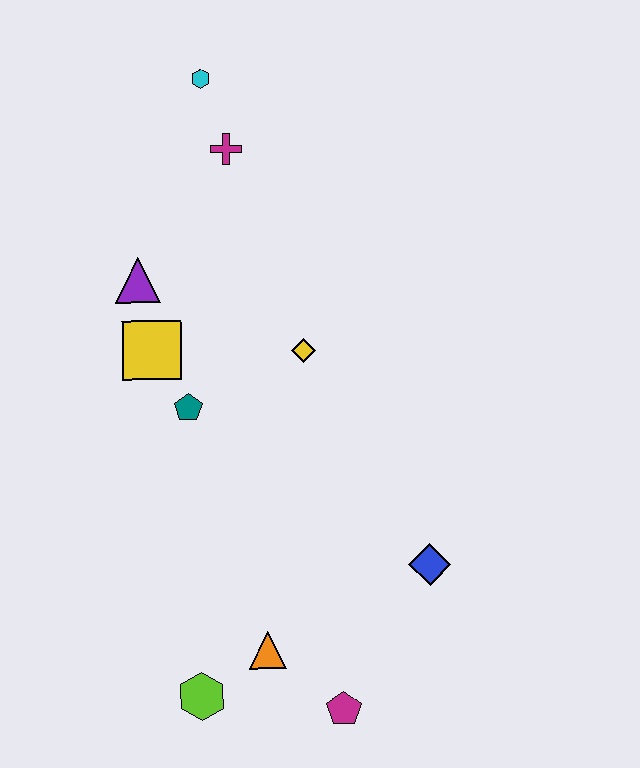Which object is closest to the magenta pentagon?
The orange triangle is closest to the magenta pentagon.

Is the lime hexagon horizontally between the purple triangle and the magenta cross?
Yes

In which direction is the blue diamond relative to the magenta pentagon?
The blue diamond is above the magenta pentagon.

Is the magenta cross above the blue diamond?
Yes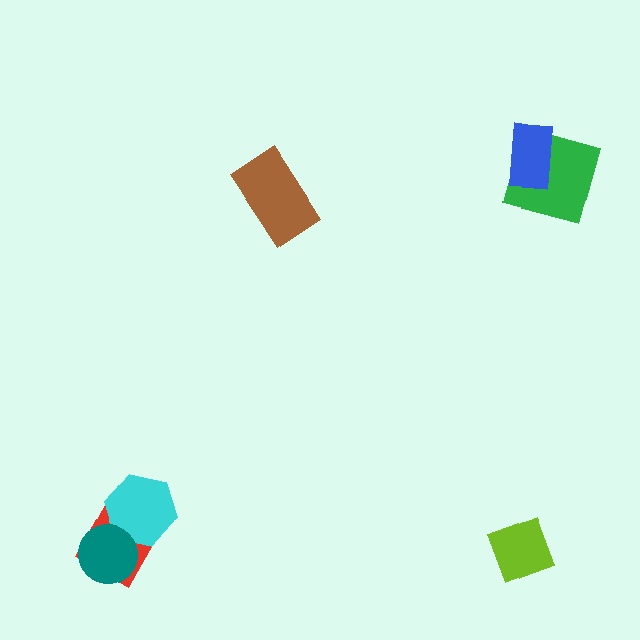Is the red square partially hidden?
Yes, it is partially covered by another shape.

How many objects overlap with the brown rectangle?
0 objects overlap with the brown rectangle.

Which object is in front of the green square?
The blue rectangle is in front of the green square.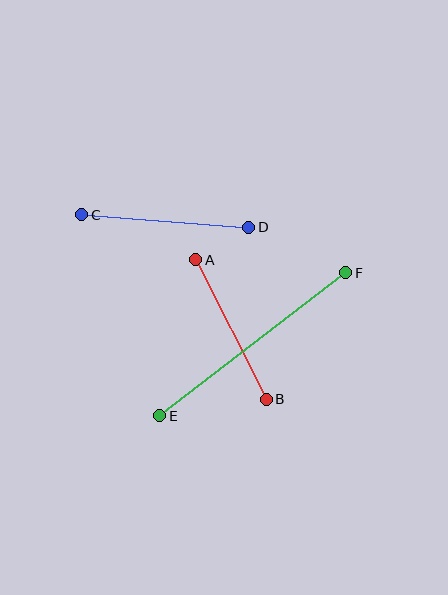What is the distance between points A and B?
The distance is approximately 156 pixels.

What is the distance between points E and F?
The distance is approximately 234 pixels.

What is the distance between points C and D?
The distance is approximately 167 pixels.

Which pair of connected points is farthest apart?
Points E and F are farthest apart.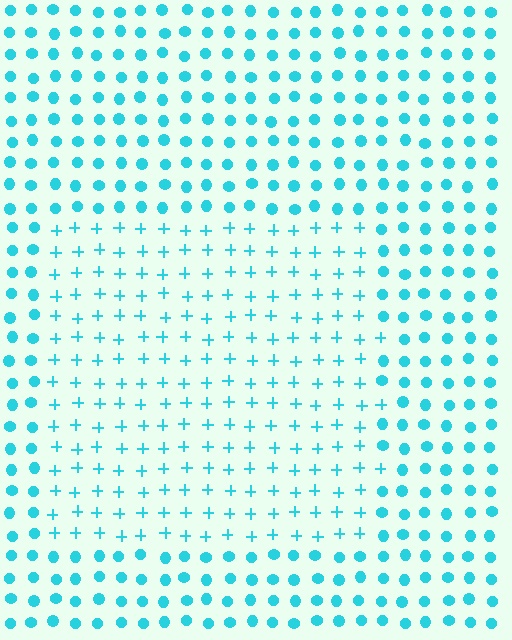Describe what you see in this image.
The image is filled with small cyan elements arranged in a uniform grid. A rectangle-shaped region contains plus signs, while the surrounding area contains circles. The boundary is defined purely by the change in element shape.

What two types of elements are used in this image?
The image uses plus signs inside the rectangle region and circles outside it.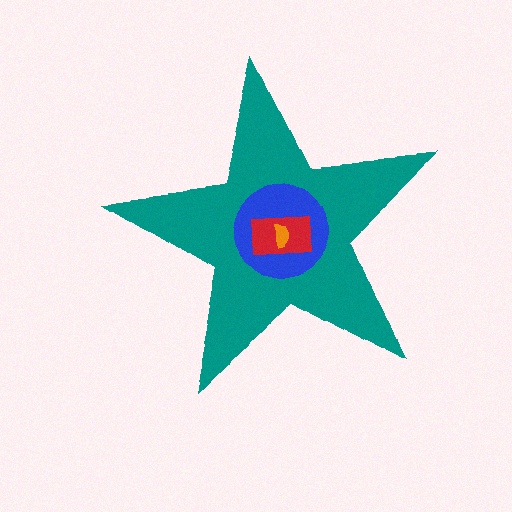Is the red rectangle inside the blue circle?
Yes.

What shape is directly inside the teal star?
The blue circle.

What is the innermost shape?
The orange semicircle.